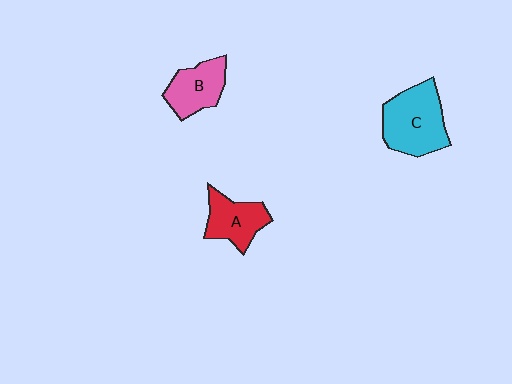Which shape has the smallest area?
Shape B (pink).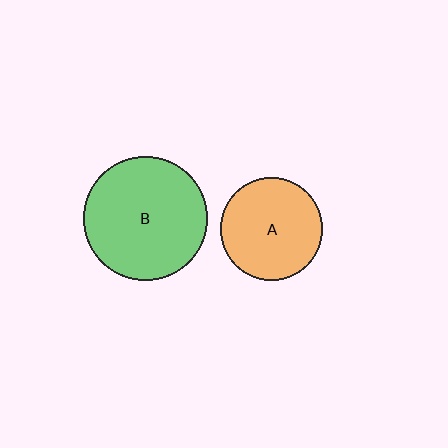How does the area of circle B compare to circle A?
Approximately 1.4 times.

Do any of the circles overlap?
No, none of the circles overlap.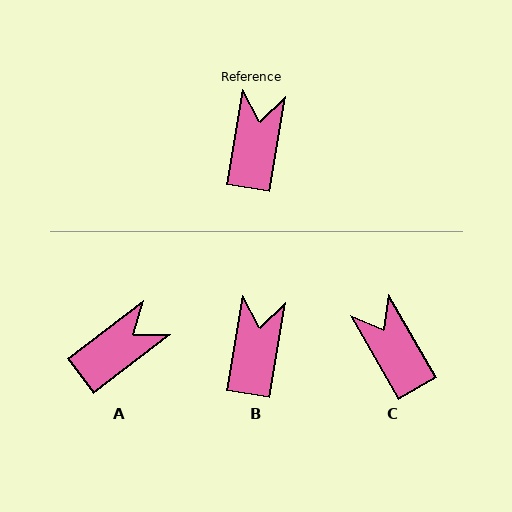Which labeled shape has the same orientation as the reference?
B.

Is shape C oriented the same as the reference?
No, it is off by about 40 degrees.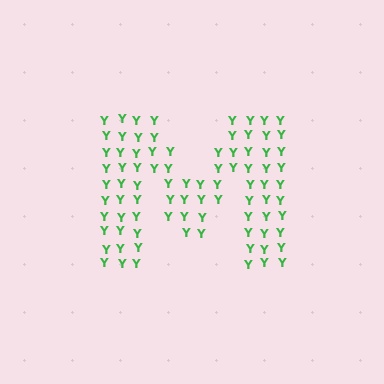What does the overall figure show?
The overall figure shows the letter M.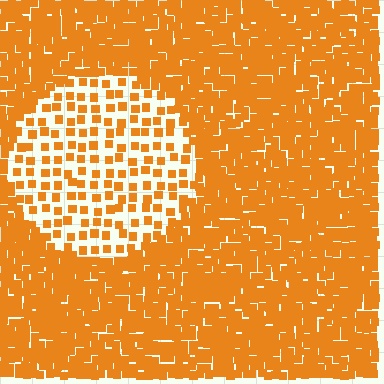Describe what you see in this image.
The image contains small orange elements arranged at two different densities. A circle-shaped region is visible where the elements are less densely packed than the surrounding area.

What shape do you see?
I see a circle.